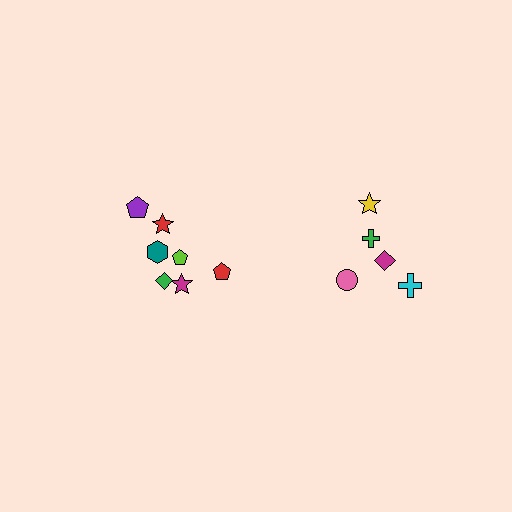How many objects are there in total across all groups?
There are 12 objects.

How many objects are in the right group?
There are 5 objects.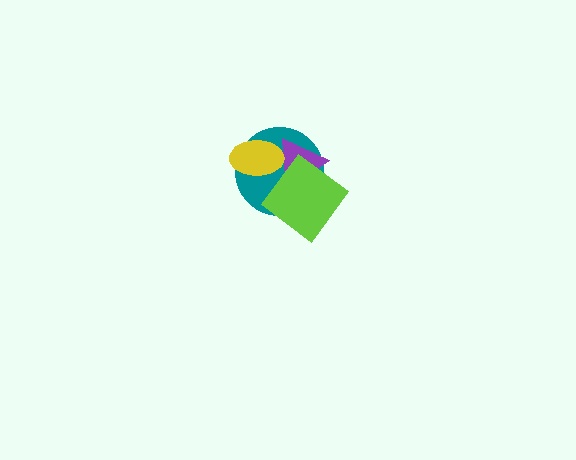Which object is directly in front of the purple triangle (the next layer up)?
The yellow ellipse is directly in front of the purple triangle.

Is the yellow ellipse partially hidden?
No, no other shape covers it.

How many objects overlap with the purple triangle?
3 objects overlap with the purple triangle.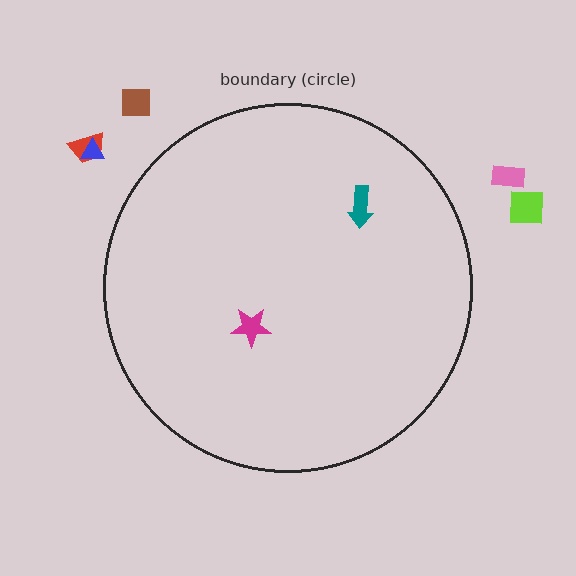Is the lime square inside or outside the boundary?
Outside.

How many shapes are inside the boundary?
2 inside, 5 outside.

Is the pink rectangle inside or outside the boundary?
Outside.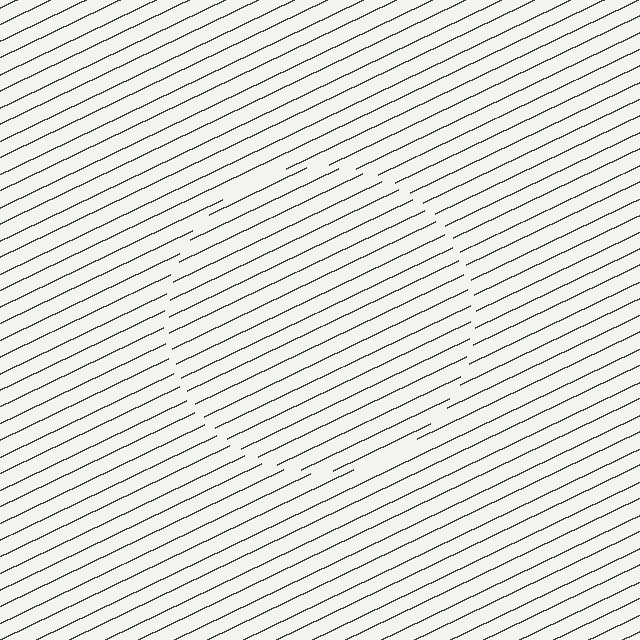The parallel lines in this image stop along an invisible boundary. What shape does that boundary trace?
An illusory circle. The interior of the shape contains the same grating, shifted by half a period — the contour is defined by the phase discontinuity where line-ends from the inner and outer gratings abut.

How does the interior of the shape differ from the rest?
The interior of the shape contains the same grating, shifted by half a period — the contour is defined by the phase discontinuity where line-ends from the inner and outer gratings abut.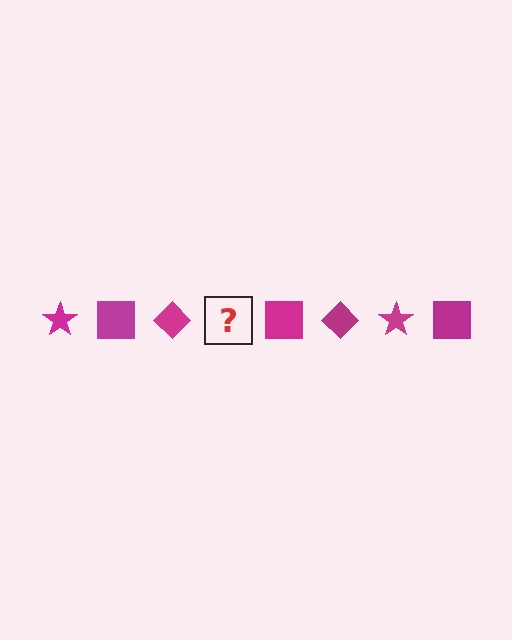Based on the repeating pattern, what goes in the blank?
The blank should be a magenta star.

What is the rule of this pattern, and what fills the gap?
The rule is that the pattern cycles through star, square, diamond shapes in magenta. The gap should be filled with a magenta star.